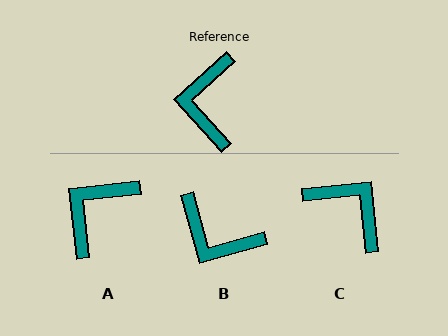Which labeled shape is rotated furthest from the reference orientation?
C, about 127 degrees away.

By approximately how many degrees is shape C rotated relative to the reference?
Approximately 127 degrees clockwise.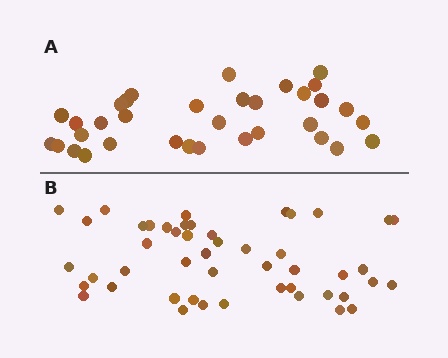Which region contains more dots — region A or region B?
Region B (the bottom region) has more dots.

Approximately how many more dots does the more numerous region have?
Region B has approximately 15 more dots than region A.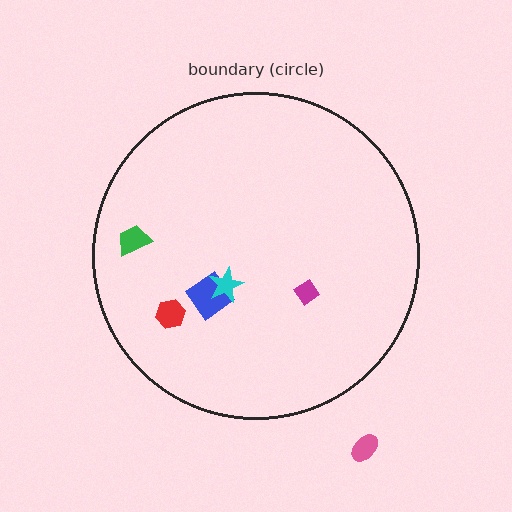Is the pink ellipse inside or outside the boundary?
Outside.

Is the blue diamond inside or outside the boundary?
Inside.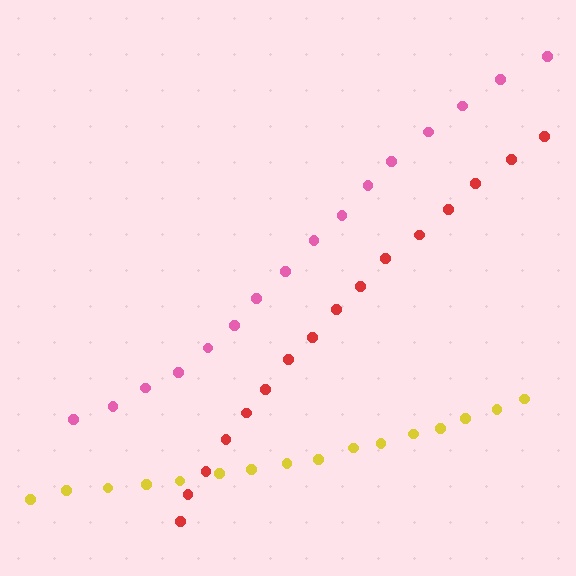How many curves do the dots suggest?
There are 3 distinct paths.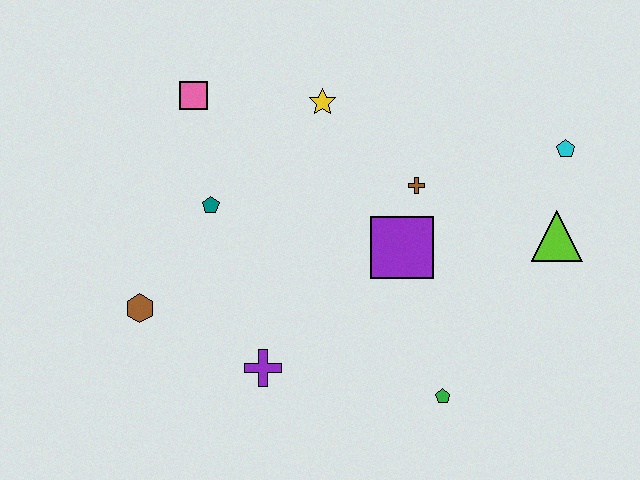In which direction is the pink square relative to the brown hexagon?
The pink square is above the brown hexagon.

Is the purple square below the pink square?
Yes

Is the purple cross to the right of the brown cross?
No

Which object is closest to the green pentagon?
The purple square is closest to the green pentagon.